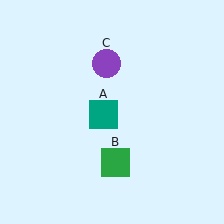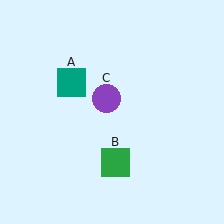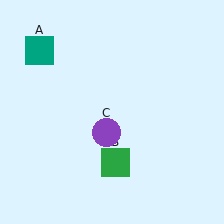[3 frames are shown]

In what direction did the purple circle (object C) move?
The purple circle (object C) moved down.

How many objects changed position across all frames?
2 objects changed position: teal square (object A), purple circle (object C).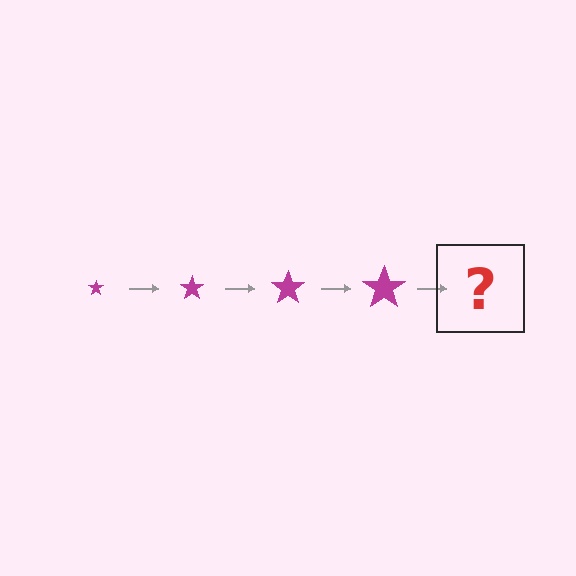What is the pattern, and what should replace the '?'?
The pattern is that the star gets progressively larger each step. The '?' should be a magenta star, larger than the previous one.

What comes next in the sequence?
The next element should be a magenta star, larger than the previous one.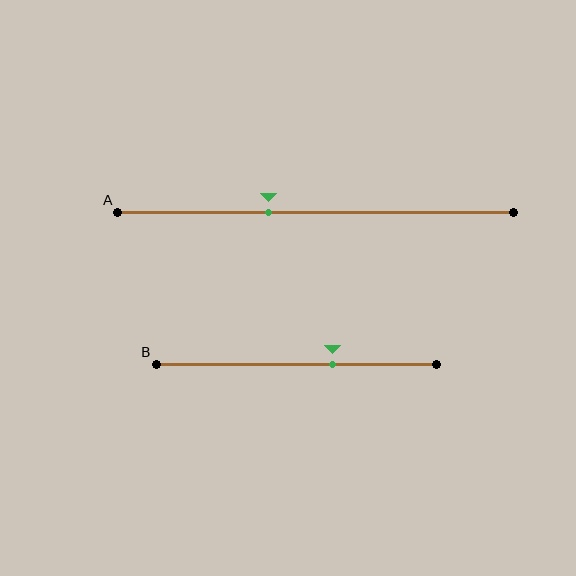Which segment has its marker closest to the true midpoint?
Segment A has its marker closest to the true midpoint.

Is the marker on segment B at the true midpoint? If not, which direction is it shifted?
No, the marker on segment B is shifted to the right by about 13% of the segment length.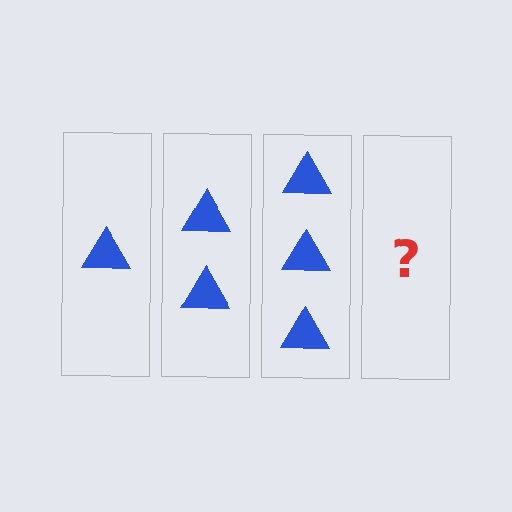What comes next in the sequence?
The next element should be 4 triangles.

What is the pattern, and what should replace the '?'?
The pattern is that each step adds one more triangle. The '?' should be 4 triangles.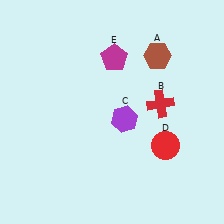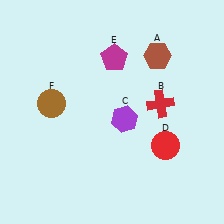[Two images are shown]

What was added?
A brown circle (F) was added in Image 2.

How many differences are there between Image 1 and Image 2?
There is 1 difference between the two images.